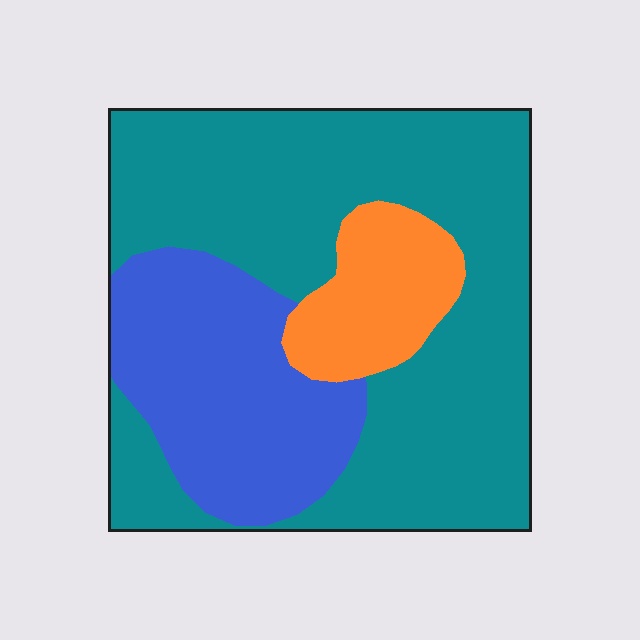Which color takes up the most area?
Teal, at roughly 60%.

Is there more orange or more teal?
Teal.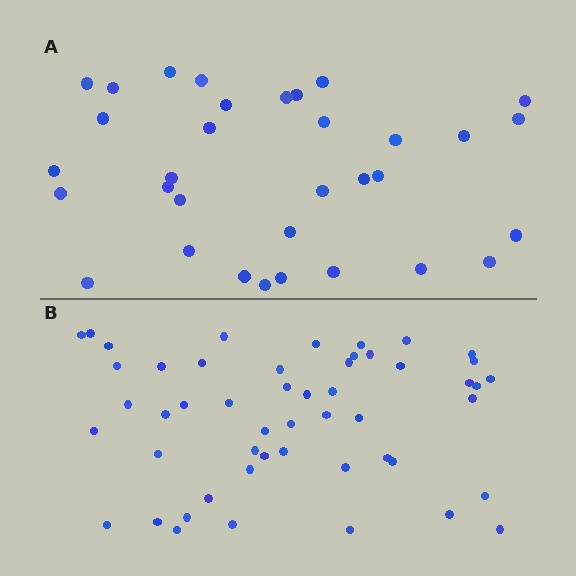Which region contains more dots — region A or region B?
Region B (the bottom region) has more dots.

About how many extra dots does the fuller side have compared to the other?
Region B has approximately 20 more dots than region A.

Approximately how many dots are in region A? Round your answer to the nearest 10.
About 30 dots. (The exact count is 33, which rounds to 30.)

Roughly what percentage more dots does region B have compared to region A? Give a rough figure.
About 55% more.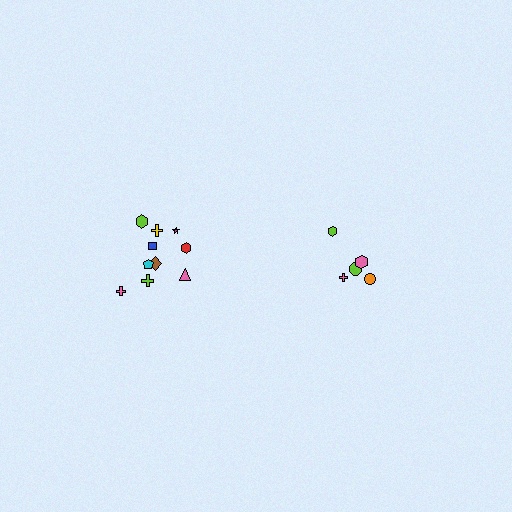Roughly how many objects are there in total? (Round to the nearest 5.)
Roughly 15 objects in total.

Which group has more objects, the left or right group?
The left group.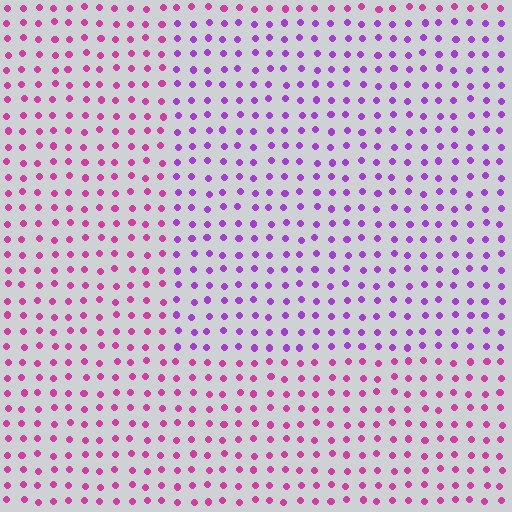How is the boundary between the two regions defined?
The boundary is defined purely by a slight shift in hue (about 37 degrees). Spacing, size, and orientation are identical on both sides.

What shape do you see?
I see a rectangle.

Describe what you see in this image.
The image is filled with small magenta elements in a uniform arrangement. A rectangle-shaped region is visible where the elements are tinted to a slightly different hue, forming a subtle color boundary.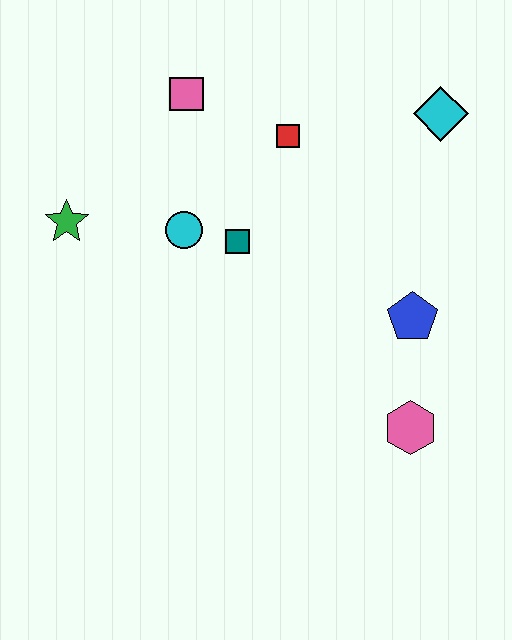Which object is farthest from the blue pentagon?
The green star is farthest from the blue pentagon.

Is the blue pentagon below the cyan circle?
Yes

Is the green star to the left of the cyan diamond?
Yes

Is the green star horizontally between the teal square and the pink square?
No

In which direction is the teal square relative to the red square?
The teal square is below the red square.